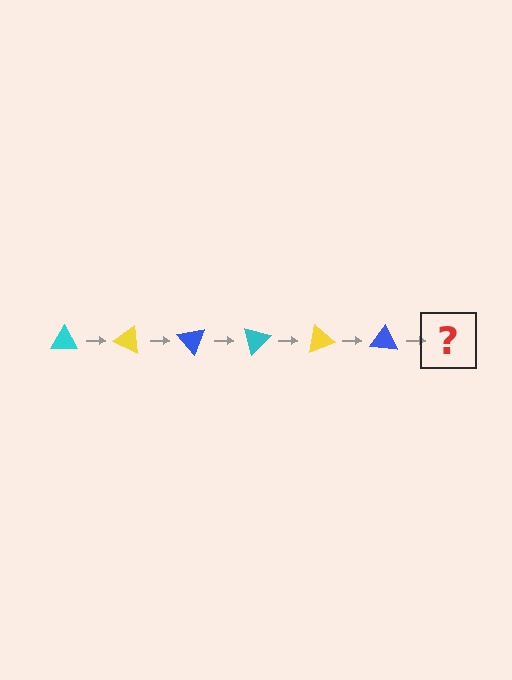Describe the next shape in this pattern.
It should be a cyan triangle, rotated 150 degrees from the start.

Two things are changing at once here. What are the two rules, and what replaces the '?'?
The two rules are that it rotates 25 degrees each step and the color cycles through cyan, yellow, and blue. The '?' should be a cyan triangle, rotated 150 degrees from the start.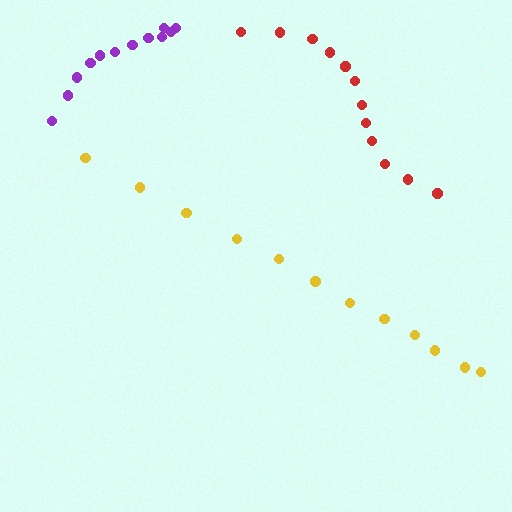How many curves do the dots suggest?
There are 3 distinct paths.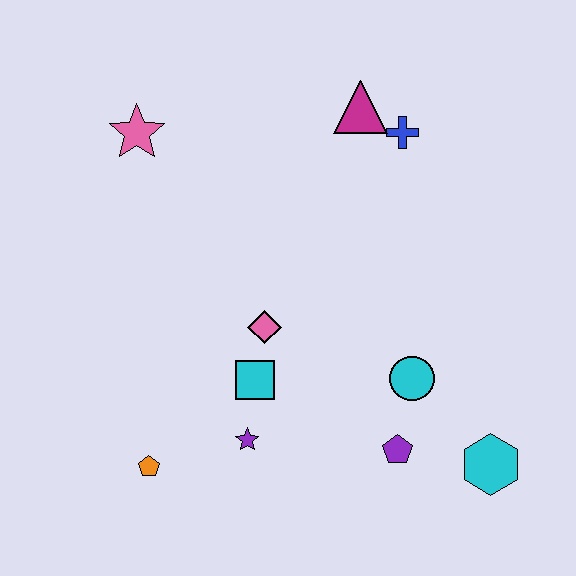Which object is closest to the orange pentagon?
The purple star is closest to the orange pentagon.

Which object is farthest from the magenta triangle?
The orange pentagon is farthest from the magenta triangle.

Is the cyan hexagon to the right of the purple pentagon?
Yes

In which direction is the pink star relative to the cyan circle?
The pink star is to the left of the cyan circle.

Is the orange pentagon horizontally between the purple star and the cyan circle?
No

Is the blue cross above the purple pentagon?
Yes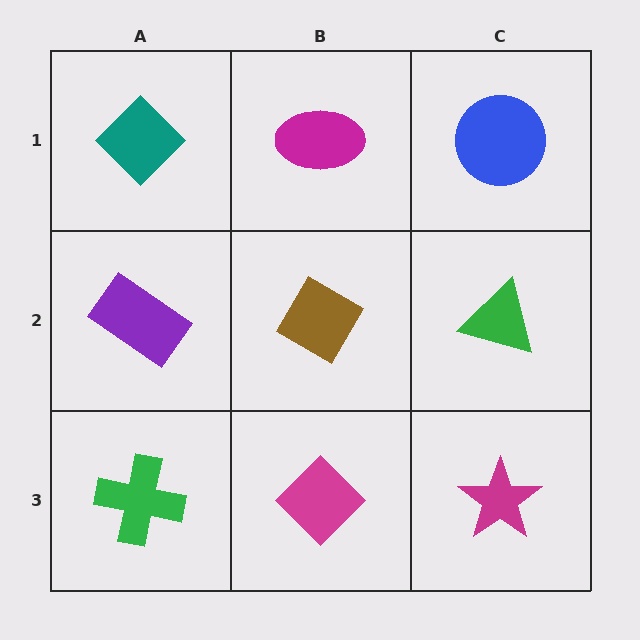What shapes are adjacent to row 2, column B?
A magenta ellipse (row 1, column B), a magenta diamond (row 3, column B), a purple rectangle (row 2, column A), a green triangle (row 2, column C).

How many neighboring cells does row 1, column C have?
2.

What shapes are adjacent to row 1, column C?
A green triangle (row 2, column C), a magenta ellipse (row 1, column B).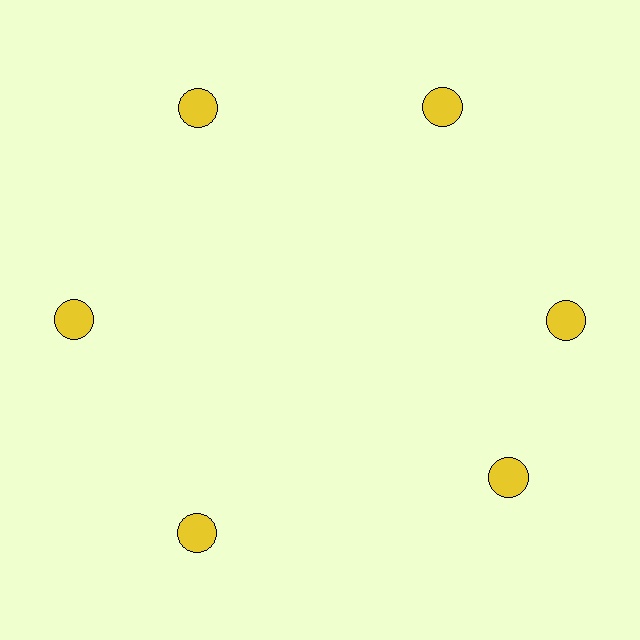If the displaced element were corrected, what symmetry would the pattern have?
It would have 6-fold rotational symmetry — the pattern would map onto itself every 60 degrees.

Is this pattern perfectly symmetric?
No. The 6 yellow circles are arranged in a ring, but one element near the 5 o'clock position is rotated out of alignment along the ring, breaking the 6-fold rotational symmetry.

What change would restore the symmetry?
The symmetry would be restored by rotating it back into even spacing with its neighbors so that all 6 circles sit at equal angles and equal distance from the center.